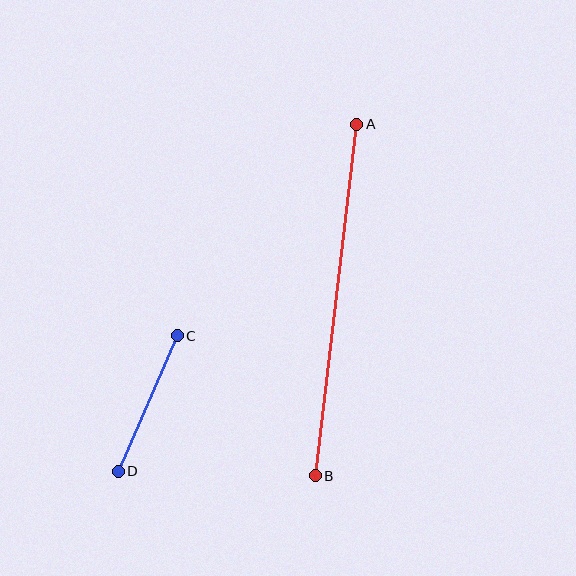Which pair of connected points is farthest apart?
Points A and B are farthest apart.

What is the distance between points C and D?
The distance is approximately 148 pixels.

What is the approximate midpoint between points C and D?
The midpoint is at approximately (148, 404) pixels.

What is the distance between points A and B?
The distance is approximately 354 pixels.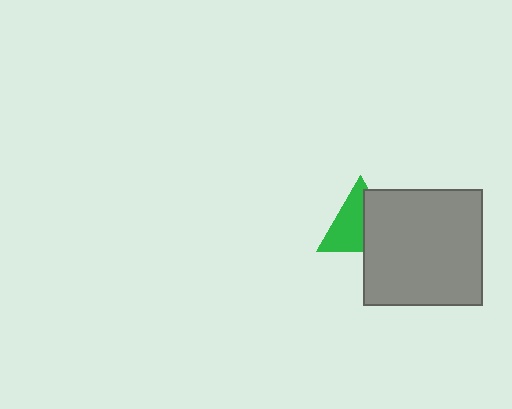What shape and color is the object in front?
The object in front is a gray rectangle.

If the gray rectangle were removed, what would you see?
You would see the complete green triangle.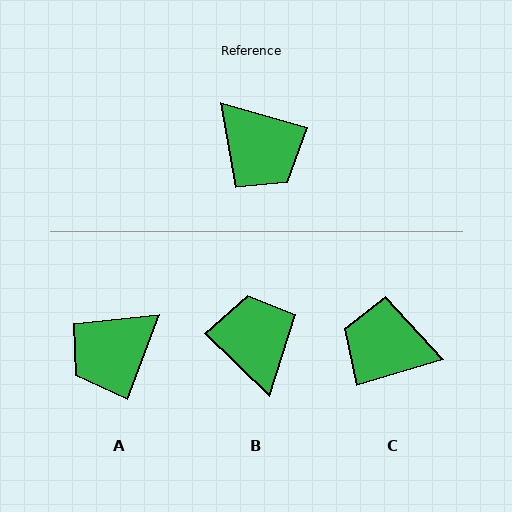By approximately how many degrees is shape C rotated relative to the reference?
Approximately 148 degrees clockwise.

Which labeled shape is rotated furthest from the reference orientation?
B, about 152 degrees away.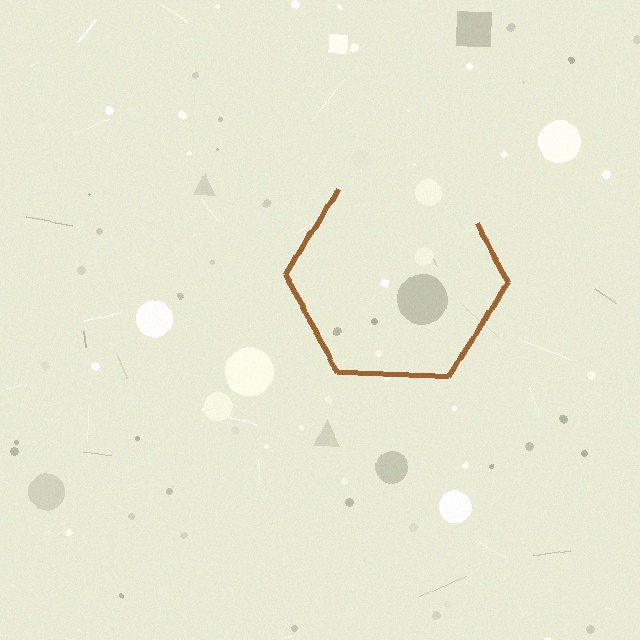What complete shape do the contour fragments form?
The contour fragments form a hexagon.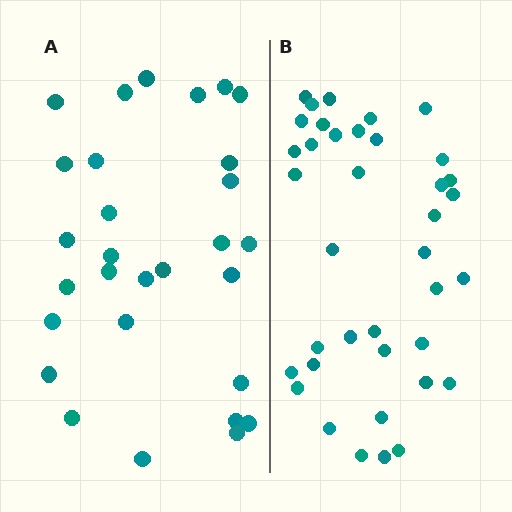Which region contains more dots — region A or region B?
Region B (the right region) has more dots.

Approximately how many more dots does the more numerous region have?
Region B has roughly 8 or so more dots than region A.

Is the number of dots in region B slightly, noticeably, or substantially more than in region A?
Region B has noticeably more, but not dramatically so. The ratio is roughly 1.3 to 1.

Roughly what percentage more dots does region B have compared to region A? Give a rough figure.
About 30% more.